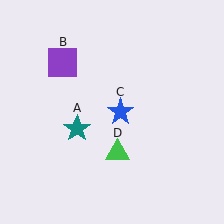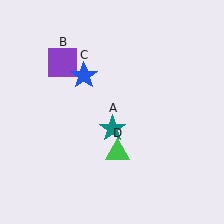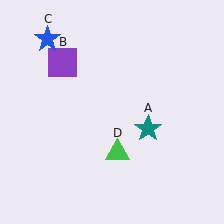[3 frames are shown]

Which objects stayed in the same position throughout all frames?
Purple square (object B) and green triangle (object D) remained stationary.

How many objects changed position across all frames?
2 objects changed position: teal star (object A), blue star (object C).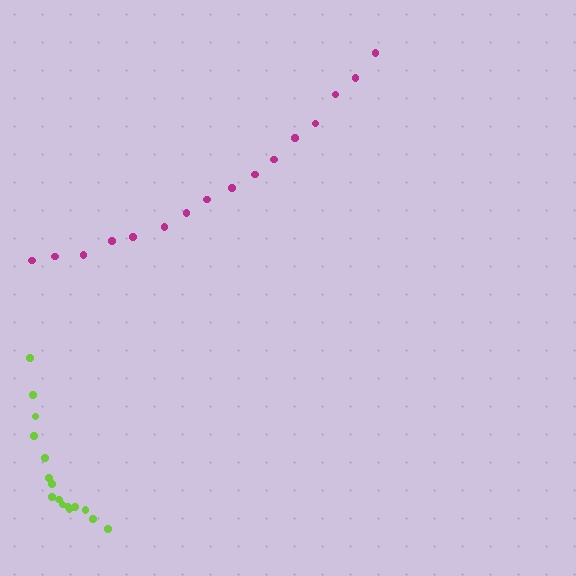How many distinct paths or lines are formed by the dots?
There are 2 distinct paths.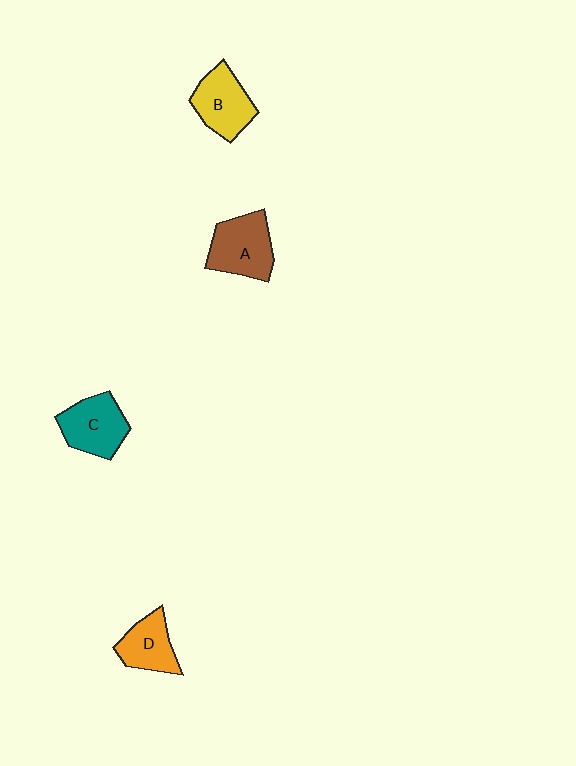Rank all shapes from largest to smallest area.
From largest to smallest: A (brown), C (teal), B (yellow), D (orange).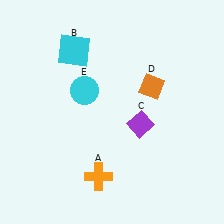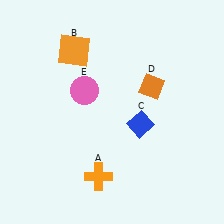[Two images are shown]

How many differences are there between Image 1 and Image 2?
There are 3 differences between the two images.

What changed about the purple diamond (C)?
In Image 1, C is purple. In Image 2, it changed to blue.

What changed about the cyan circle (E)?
In Image 1, E is cyan. In Image 2, it changed to pink.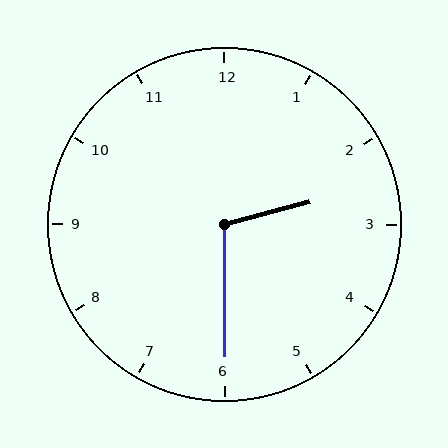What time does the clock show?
2:30.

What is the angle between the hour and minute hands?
Approximately 105 degrees.